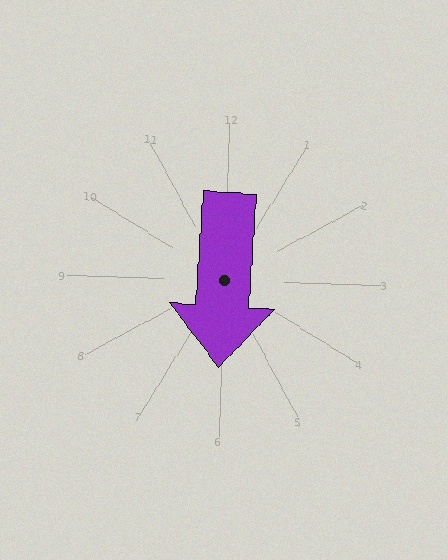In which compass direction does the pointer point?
South.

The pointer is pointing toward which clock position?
Roughly 6 o'clock.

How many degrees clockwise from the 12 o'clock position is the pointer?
Approximately 182 degrees.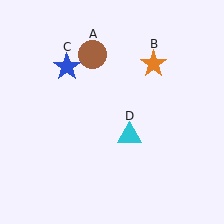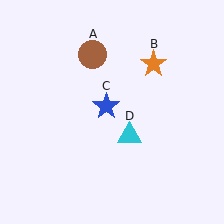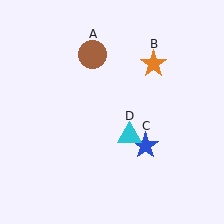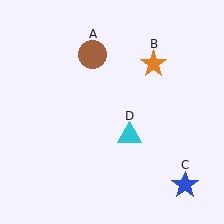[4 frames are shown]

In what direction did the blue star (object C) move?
The blue star (object C) moved down and to the right.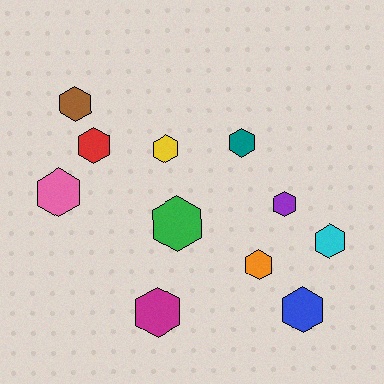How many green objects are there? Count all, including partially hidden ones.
There is 1 green object.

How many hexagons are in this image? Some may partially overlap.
There are 11 hexagons.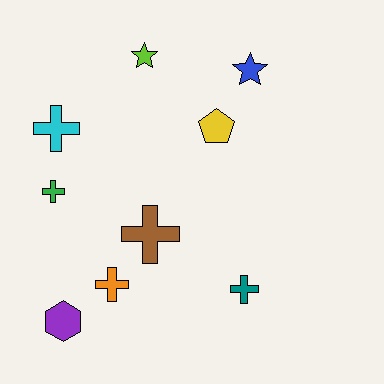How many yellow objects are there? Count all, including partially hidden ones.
There is 1 yellow object.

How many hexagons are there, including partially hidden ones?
There is 1 hexagon.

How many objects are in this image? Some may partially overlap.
There are 9 objects.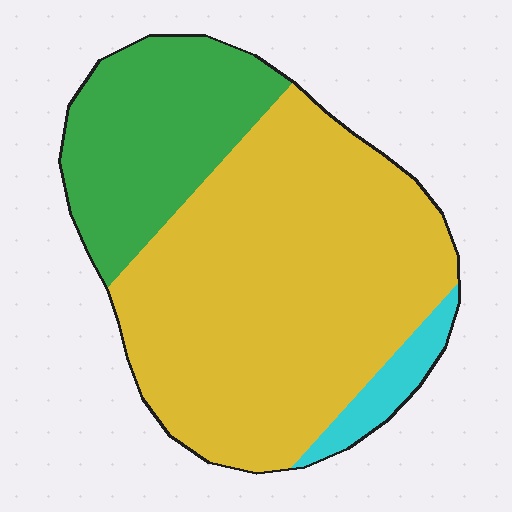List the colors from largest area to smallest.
From largest to smallest: yellow, green, cyan.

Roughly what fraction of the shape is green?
Green covers roughly 25% of the shape.